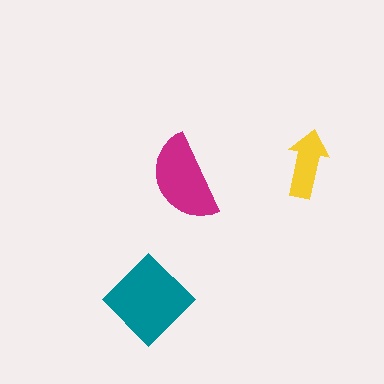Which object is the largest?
The teal diamond.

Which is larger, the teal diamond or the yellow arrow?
The teal diamond.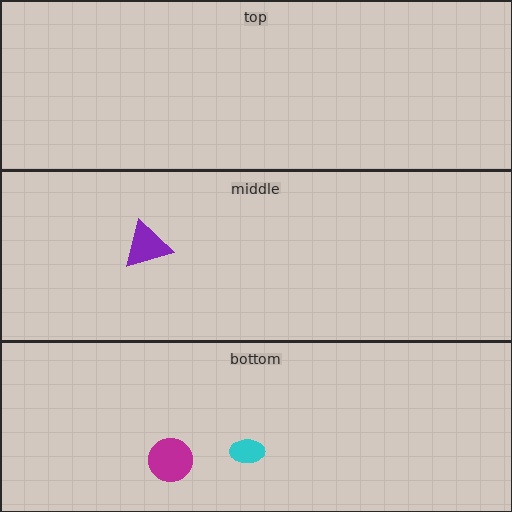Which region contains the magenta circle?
The bottom region.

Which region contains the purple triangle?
The middle region.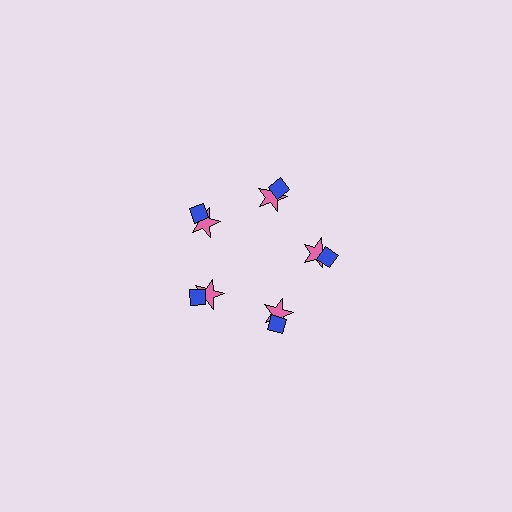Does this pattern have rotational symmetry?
Yes, this pattern has 5-fold rotational symmetry. It looks the same after rotating 72 degrees around the center.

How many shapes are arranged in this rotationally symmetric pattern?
There are 10 shapes, arranged in 5 groups of 2.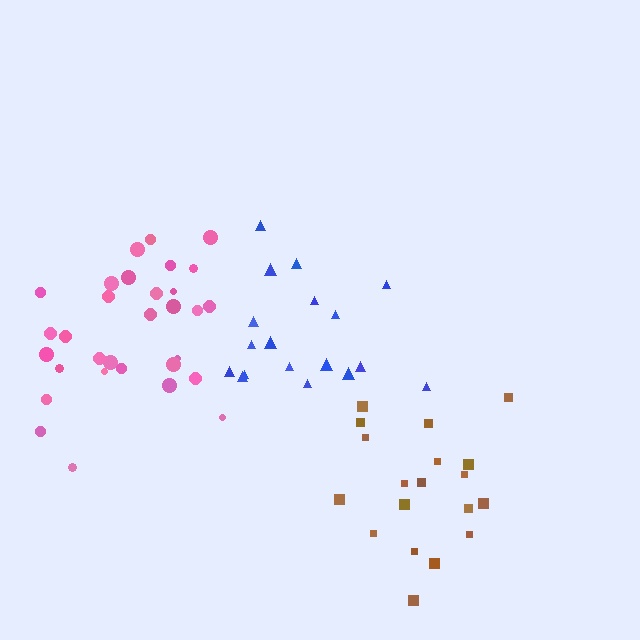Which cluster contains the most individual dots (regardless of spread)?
Pink (31).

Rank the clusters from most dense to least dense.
pink, blue, brown.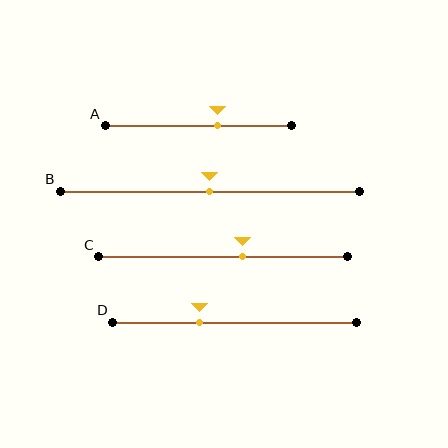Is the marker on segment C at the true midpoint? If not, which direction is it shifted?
No, the marker on segment C is shifted to the right by about 8% of the segment length.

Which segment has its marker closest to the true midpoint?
Segment B has its marker closest to the true midpoint.